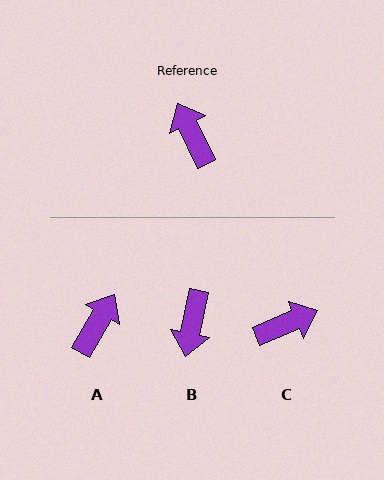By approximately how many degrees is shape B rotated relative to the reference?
Approximately 143 degrees counter-clockwise.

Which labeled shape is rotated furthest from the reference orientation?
B, about 143 degrees away.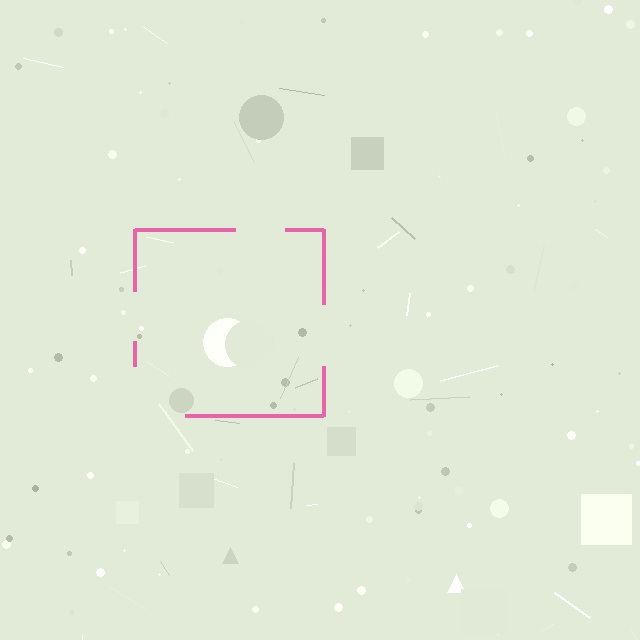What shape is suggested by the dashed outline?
The dashed outline suggests a square.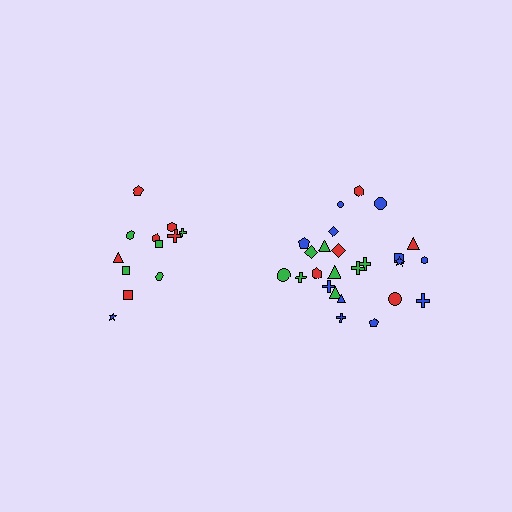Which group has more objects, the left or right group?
The right group.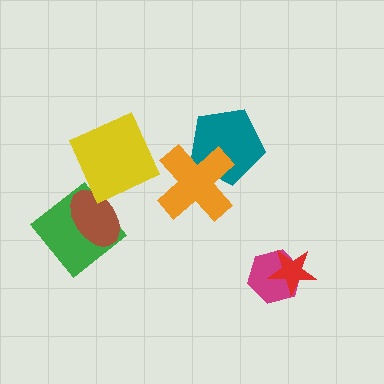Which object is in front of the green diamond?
The brown ellipse is in front of the green diamond.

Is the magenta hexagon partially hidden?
Yes, it is partially covered by another shape.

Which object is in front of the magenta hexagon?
The red star is in front of the magenta hexagon.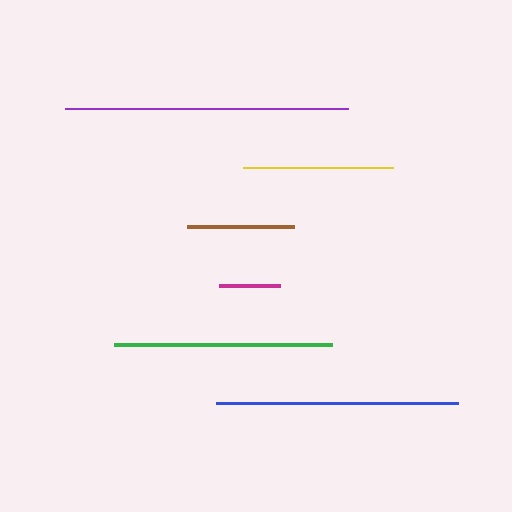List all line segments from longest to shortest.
From longest to shortest: purple, blue, green, yellow, brown, magenta.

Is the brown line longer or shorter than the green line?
The green line is longer than the brown line.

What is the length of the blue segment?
The blue segment is approximately 242 pixels long.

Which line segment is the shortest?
The magenta line is the shortest at approximately 61 pixels.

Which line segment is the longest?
The purple line is the longest at approximately 283 pixels.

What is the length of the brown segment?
The brown segment is approximately 107 pixels long.